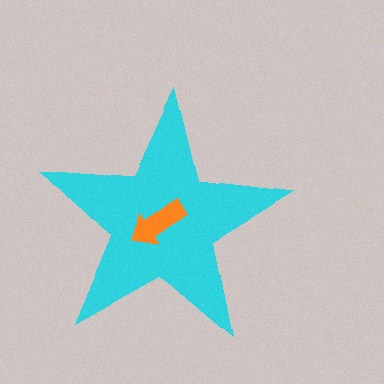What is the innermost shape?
The orange arrow.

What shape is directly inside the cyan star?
The orange arrow.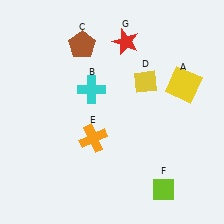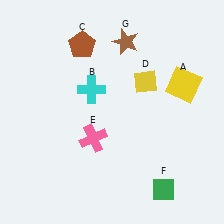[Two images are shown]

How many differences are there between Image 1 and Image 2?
There are 3 differences between the two images.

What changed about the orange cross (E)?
In Image 1, E is orange. In Image 2, it changed to pink.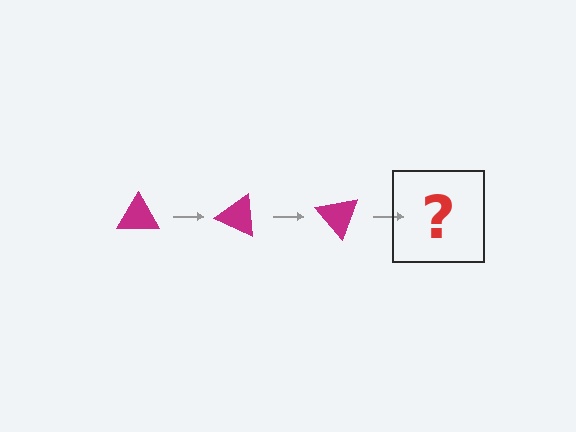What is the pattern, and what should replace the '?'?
The pattern is that the triangle rotates 25 degrees each step. The '?' should be a magenta triangle rotated 75 degrees.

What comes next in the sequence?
The next element should be a magenta triangle rotated 75 degrees.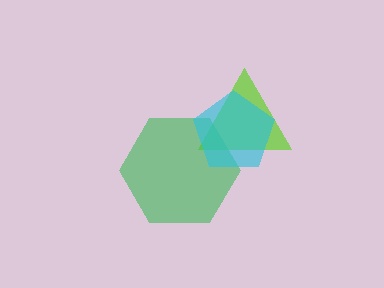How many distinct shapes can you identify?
There are 3 distinct shapes: a lime triangle, a green hexagon, a cyan pentagon.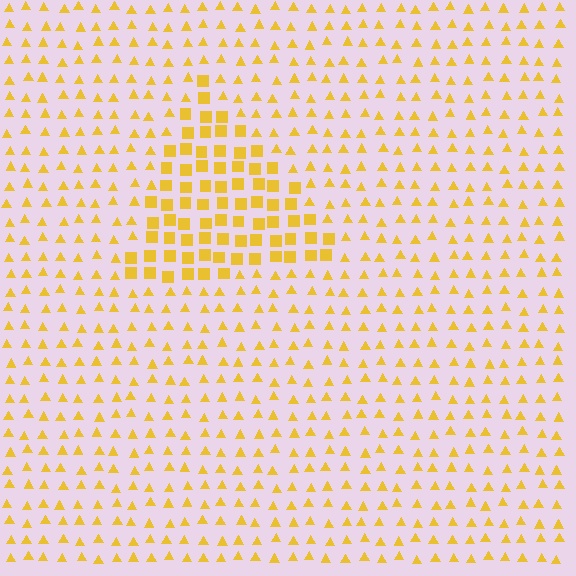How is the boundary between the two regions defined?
The boundary is defined by a change in element shape: squares inside vs. triangles outside. All elements share the same color and spacing.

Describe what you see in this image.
The image is filled with small yellow elements arranged in a uniform grid. A triangle-shaped region contains squares, while the surrounding area contains triangles. The boundary is defined purely by the change in element shape.